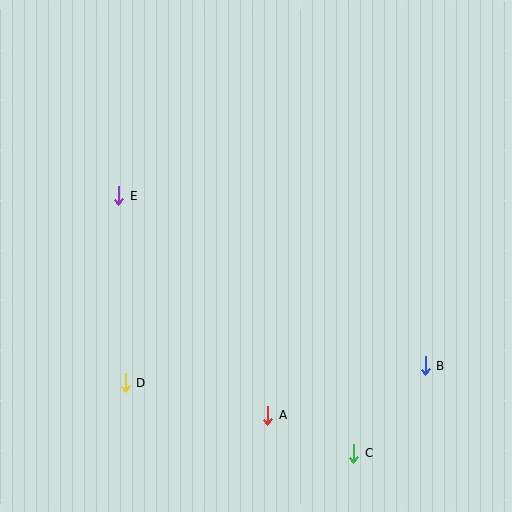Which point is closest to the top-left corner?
Point E is closest to the top-left corner.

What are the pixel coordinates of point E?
Point E is at (119, 196).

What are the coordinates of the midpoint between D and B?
The midpoint between D and B is at (275, 374).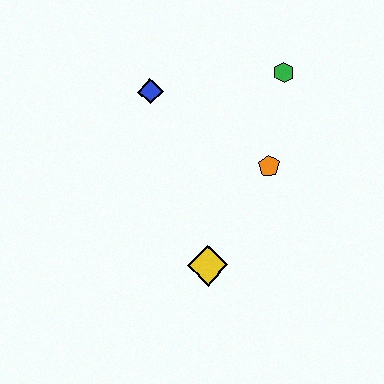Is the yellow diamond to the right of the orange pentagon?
No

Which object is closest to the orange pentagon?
The green hexagon is closest to the orange pentagon.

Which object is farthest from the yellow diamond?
The green hexagon is farthest from the yellow diamond.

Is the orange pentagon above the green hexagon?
No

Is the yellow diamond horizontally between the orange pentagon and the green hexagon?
No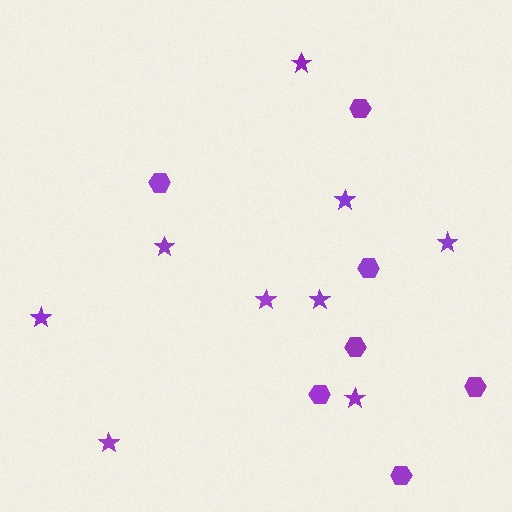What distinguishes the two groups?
There are 2 groups: one group of stars (9) and one group of hexagons (7).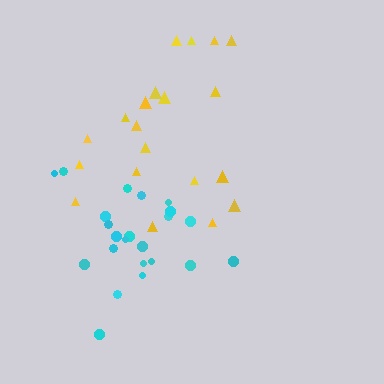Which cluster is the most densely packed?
Cyan.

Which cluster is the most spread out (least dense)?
Yellow.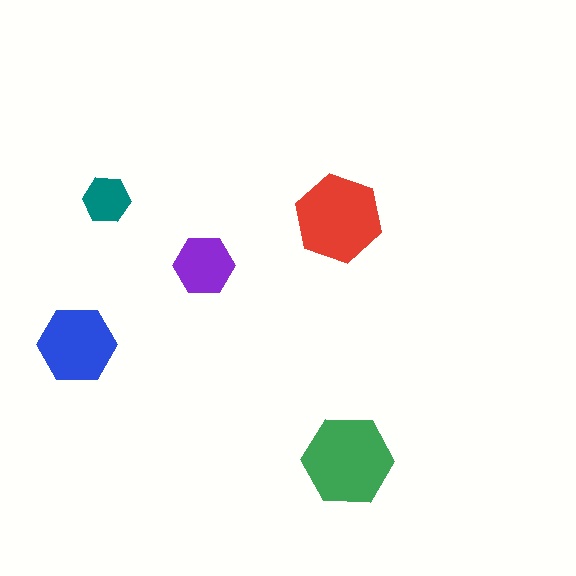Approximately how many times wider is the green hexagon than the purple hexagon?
About 1.5 times wider.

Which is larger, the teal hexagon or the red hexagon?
The red one.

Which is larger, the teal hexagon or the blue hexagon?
The blue one.